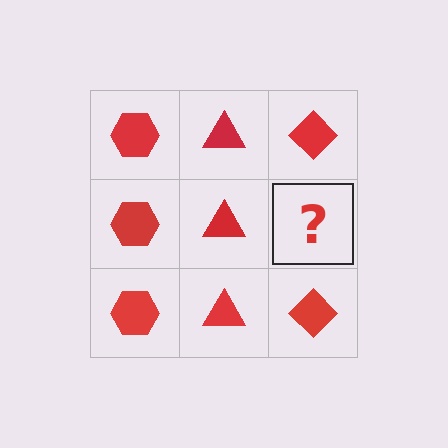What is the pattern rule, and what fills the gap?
The rule is that each column has a consistent shape. The gap should be filled with a red diamond.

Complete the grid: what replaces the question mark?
The question mark should be replaced with a red diamond.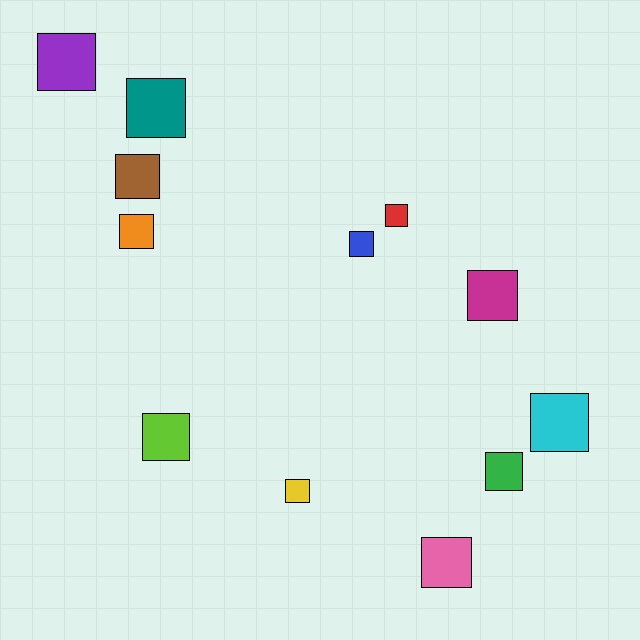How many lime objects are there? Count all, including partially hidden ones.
There is 1 lime object.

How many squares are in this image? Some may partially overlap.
There are 12 squares.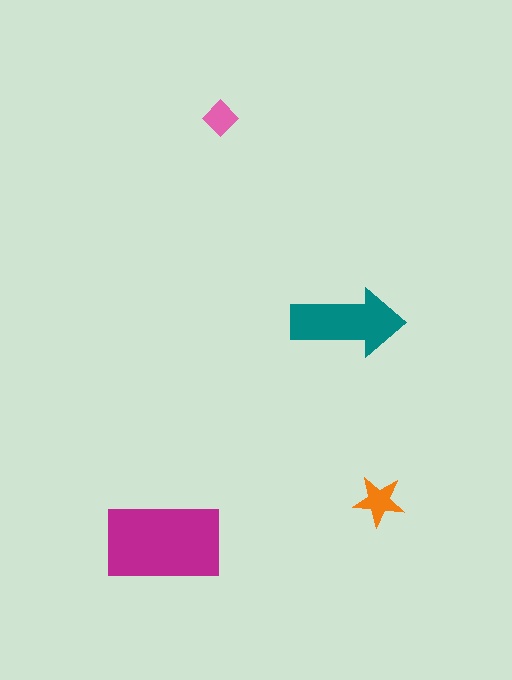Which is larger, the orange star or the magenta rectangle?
The magenta rectangle.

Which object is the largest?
The magenta rectangle.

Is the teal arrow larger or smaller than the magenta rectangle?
Smaller.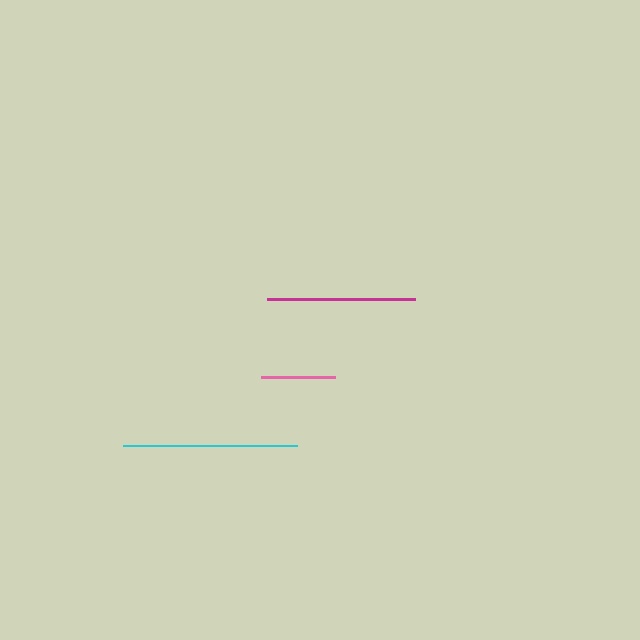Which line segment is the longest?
The cyan line is the longest at approximately 174 pixels.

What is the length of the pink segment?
The pink segment is approximately 74 pixels long.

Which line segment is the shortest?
The pink line is the shortest at approximately 74 pixels.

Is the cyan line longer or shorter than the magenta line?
The cyan line is longer than the magenta line.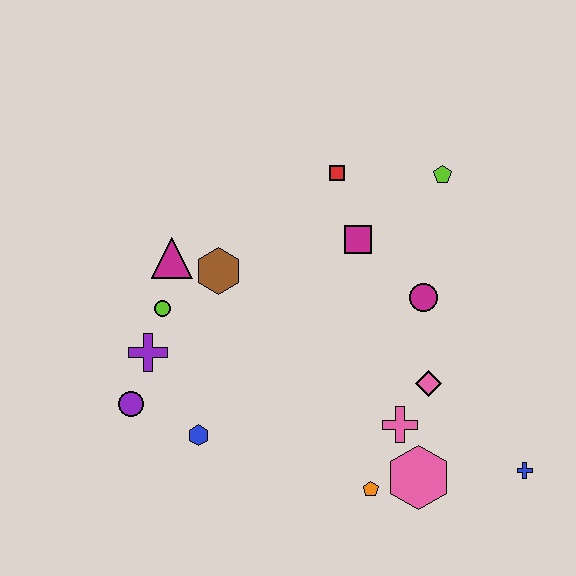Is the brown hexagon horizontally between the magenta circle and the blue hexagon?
Yes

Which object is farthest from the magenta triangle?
The blue cross is farthest from the magenta triangle.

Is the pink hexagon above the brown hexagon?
No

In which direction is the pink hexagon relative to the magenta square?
The pink hexagon is below the magenta square.